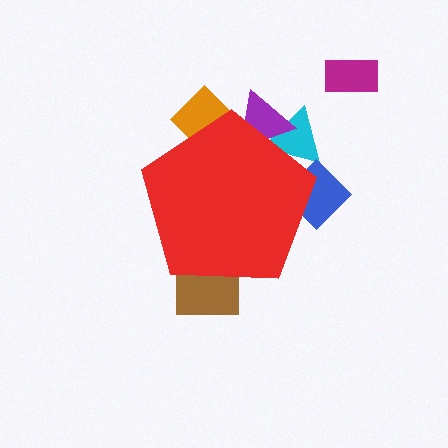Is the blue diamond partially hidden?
Yes, the blue diamond is partially hidden behind the red pentagon.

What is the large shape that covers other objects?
A red pentagon.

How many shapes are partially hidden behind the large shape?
5 shapes are partially hidden.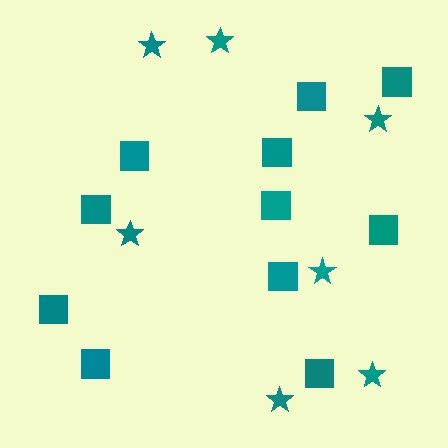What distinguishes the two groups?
There are 2 groups: one group of squares (11) and one group of stars (7).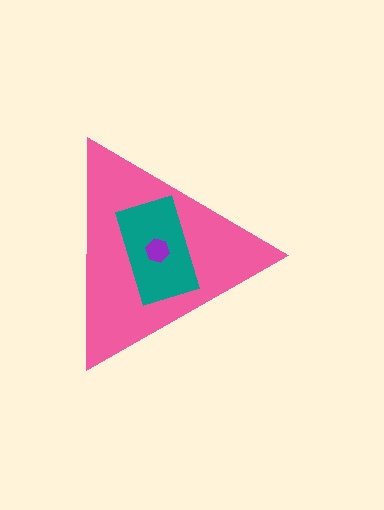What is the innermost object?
The purple hexagon.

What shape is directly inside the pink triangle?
The teal rectangle.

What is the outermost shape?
The pink triangle.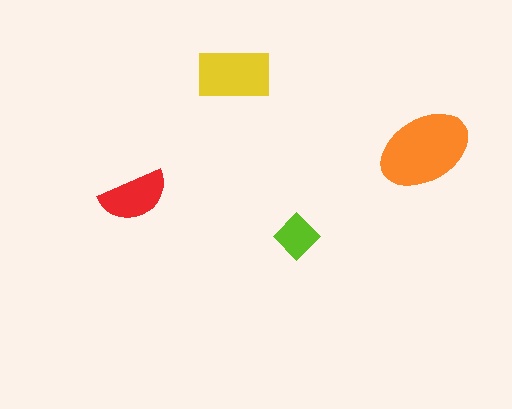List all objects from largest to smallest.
The orange ellipse, the yellow rectangle, the red semicircle, the lime diamond.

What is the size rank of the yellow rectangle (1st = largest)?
2nd.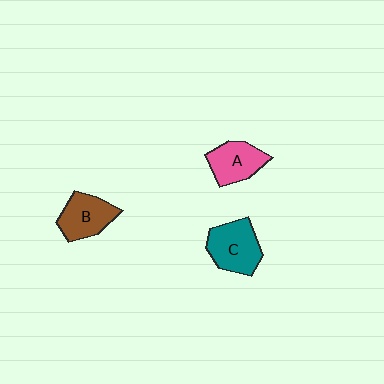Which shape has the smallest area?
Shape A (pink).